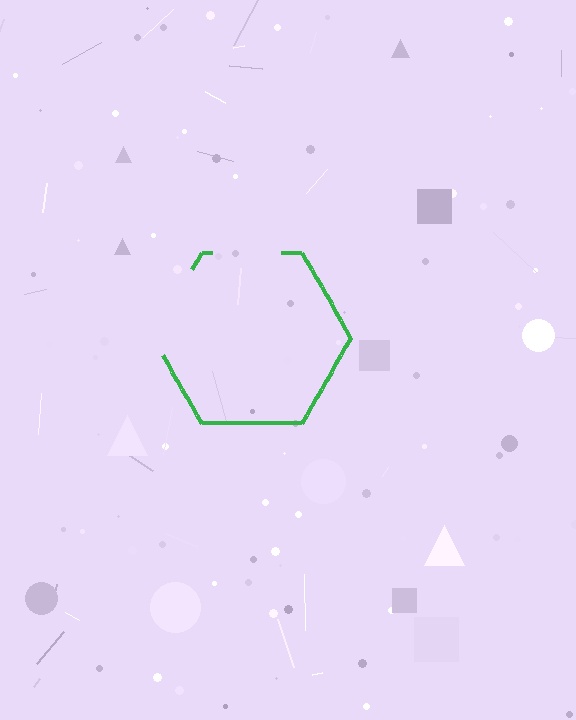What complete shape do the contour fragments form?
The contour fragments form a hexagon.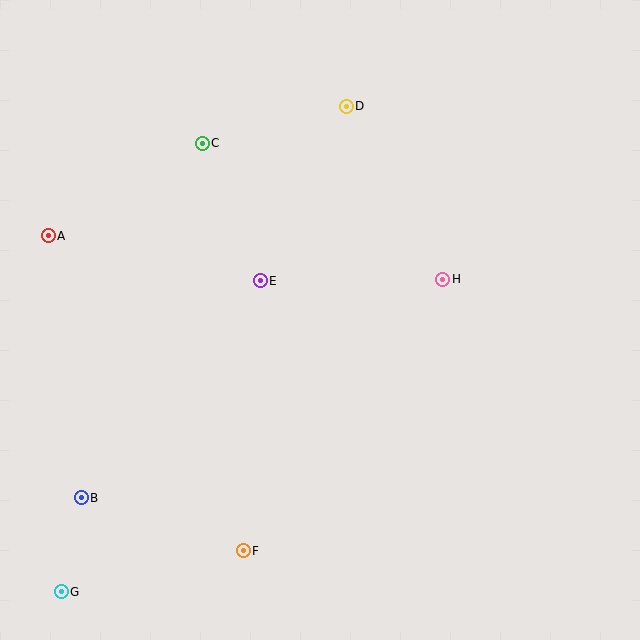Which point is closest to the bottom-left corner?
Point G is closest to the bottom-left corner.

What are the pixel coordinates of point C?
Point C is at (202, 143).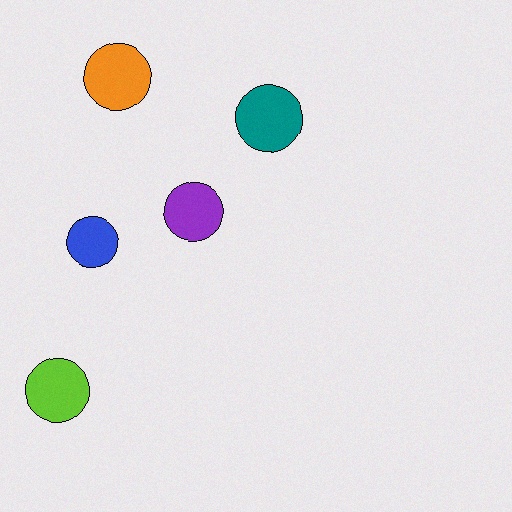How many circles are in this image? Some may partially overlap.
There are 5 circles.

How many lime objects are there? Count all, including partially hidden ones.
There is 1 lime object.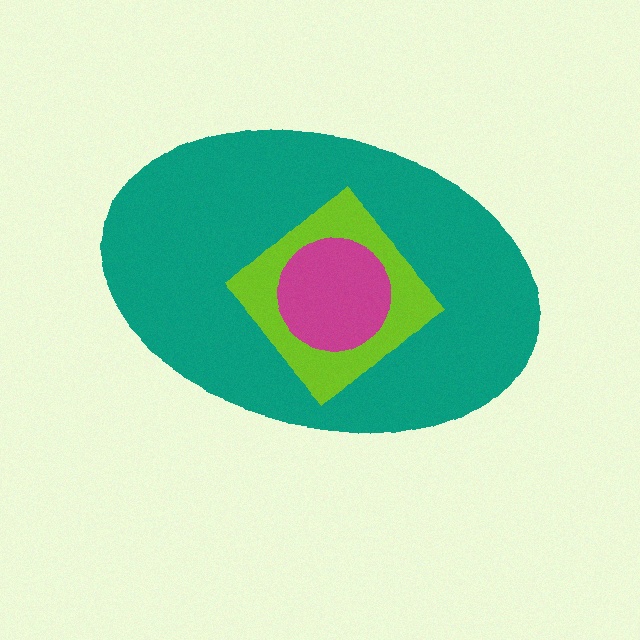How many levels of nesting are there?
3.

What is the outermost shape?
The teal ellipse.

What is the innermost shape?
The magenta circle.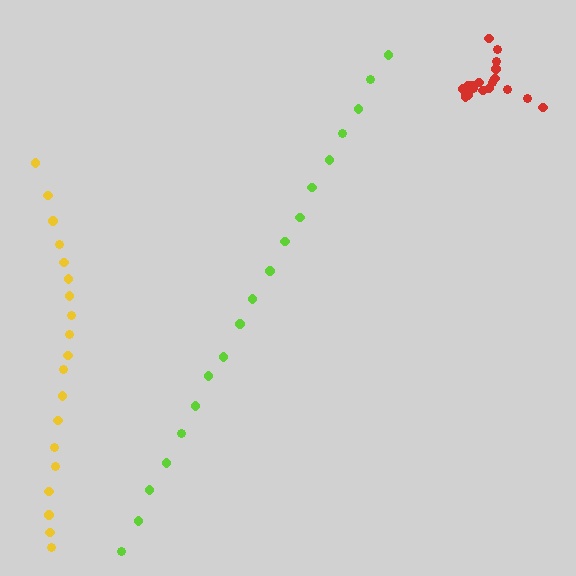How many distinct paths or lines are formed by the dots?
There are 3 distinct paths.